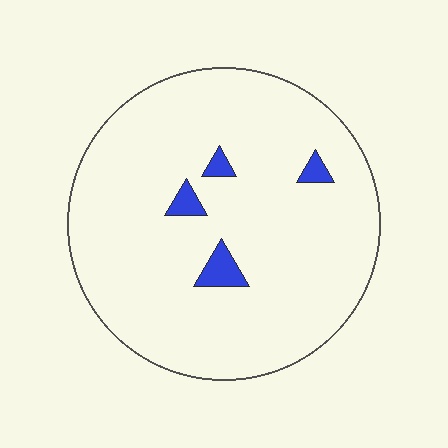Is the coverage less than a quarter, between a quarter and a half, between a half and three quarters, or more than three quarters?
Less than a quarter.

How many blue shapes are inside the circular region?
4.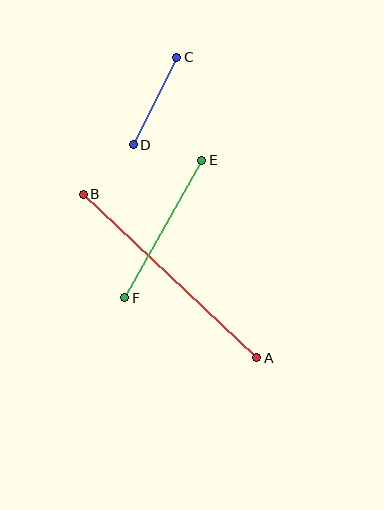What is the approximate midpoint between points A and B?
The midpoint is at approximately (170, 276) pixels.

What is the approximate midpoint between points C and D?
The midpoint is at approximately (155, 101) pixels.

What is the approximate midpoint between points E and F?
The midpoint is at approximately (163, 229) pixels.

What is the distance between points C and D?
The distance is approximately 97 pixels.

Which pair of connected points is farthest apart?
Points A and B are farthest apart.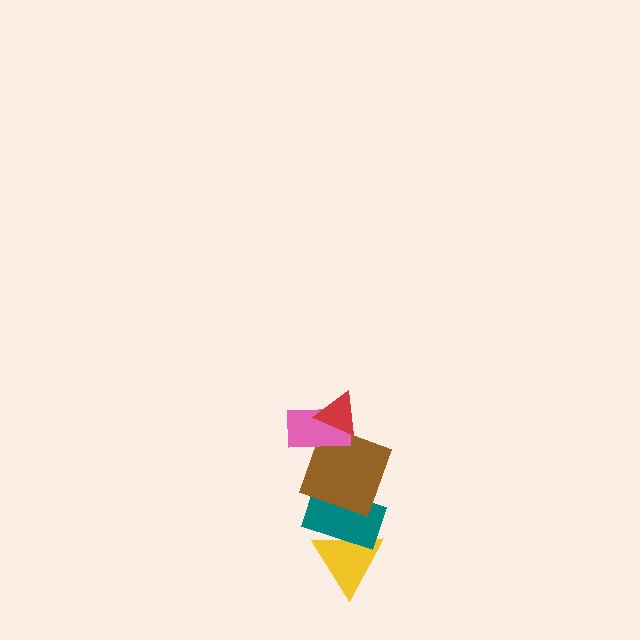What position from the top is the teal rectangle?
The teal rectangle is 4th from the top.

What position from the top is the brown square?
The brown square is 3rd from the top.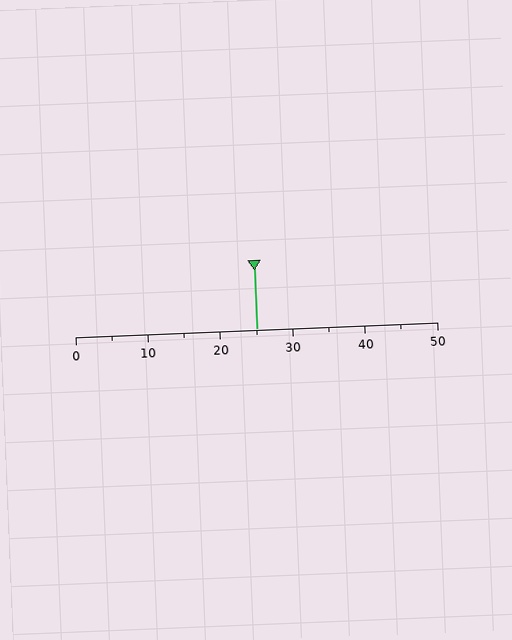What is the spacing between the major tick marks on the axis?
The major ticks are spaced 10 apart.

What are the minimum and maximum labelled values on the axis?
The axis runs from 0 to 50.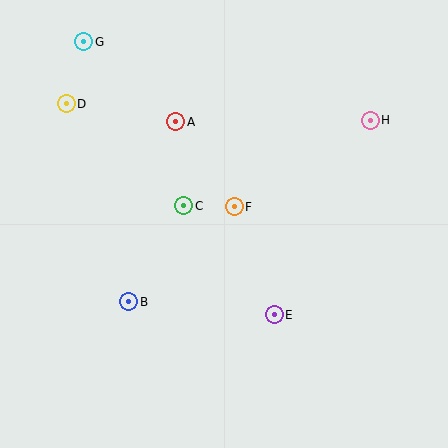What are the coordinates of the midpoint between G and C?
The midpoint between G and C is at (134, 124).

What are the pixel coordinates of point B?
Point B is at (129, 302).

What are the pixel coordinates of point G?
Point G is at (84, 42).